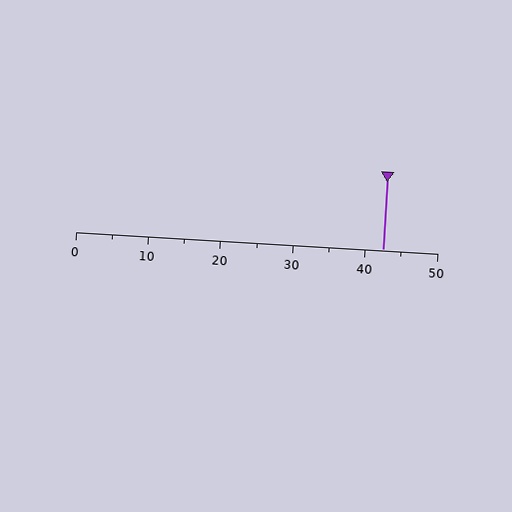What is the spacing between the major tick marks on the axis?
The major ticks are spaced 10 apart.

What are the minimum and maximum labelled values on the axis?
The axis runs from 0 to 50.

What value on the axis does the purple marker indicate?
The marker indicates approximately 42.5.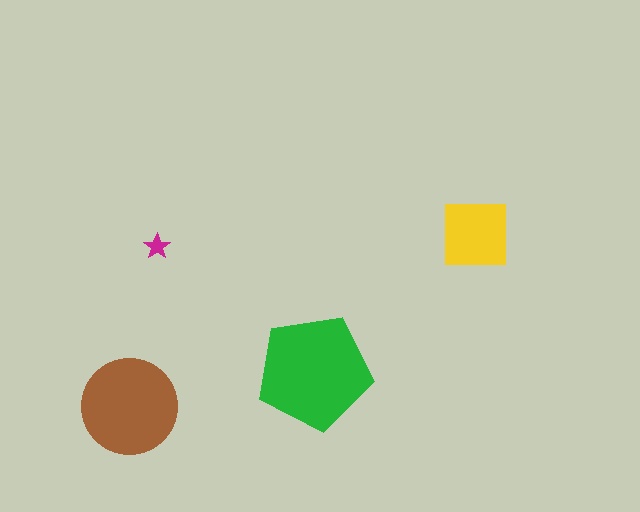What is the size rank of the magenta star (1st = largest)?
4th.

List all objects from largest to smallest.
The green pentagon, the brown circle, the yellow square, the magenta star.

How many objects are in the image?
There are 4 objects in the image.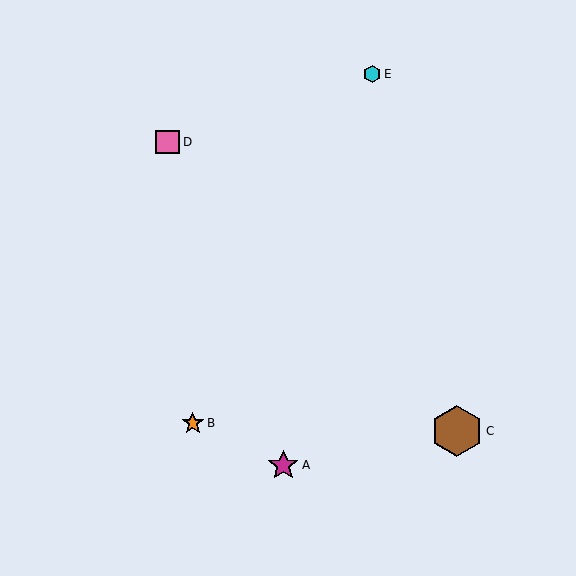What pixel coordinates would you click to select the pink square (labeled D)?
Click at (168, 142) to select the pink square D.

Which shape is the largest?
The brown hexagon (labeled C) is the largest.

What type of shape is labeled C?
Shape C is a brown hexagon.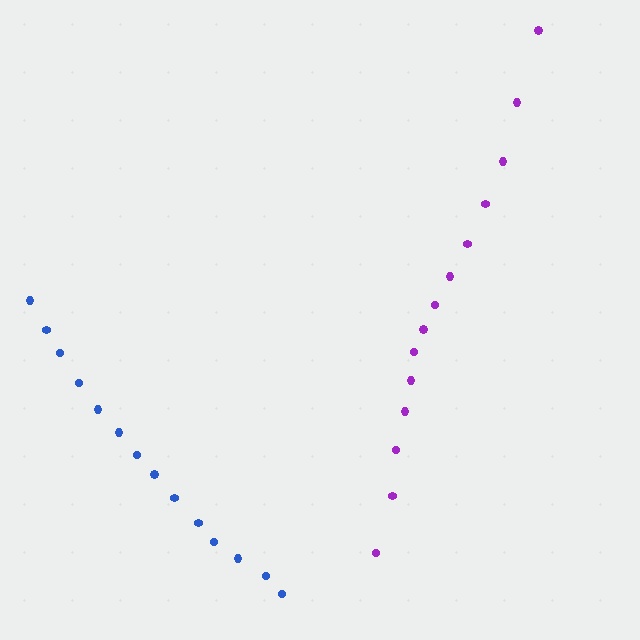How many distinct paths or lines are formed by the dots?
There are 2 distinct paths.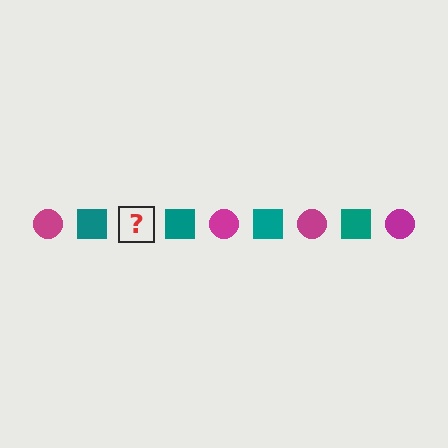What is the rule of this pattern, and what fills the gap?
The rule is that the pattern alternates between magenta circle and teal square. The gap should be filled with a magenta circle.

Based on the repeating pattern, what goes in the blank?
The blank should be a magenta circle.